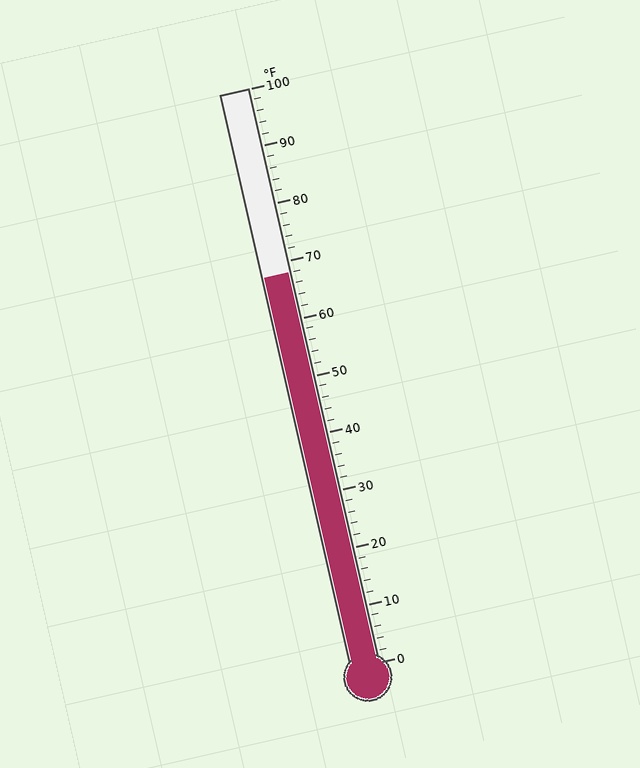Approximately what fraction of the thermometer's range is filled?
The thermometer is filled to approximately 70% of its range.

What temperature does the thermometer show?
The thermometer shows approximately 68°F.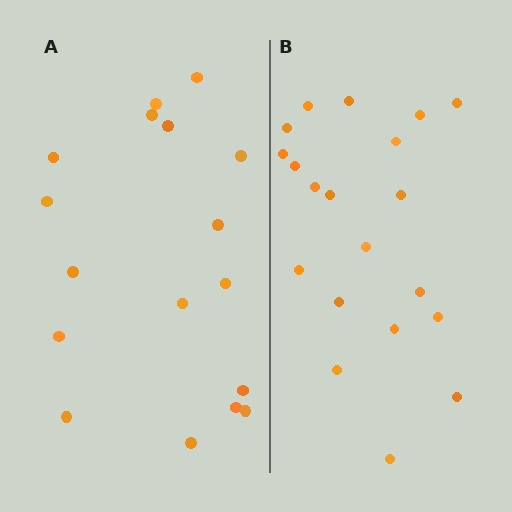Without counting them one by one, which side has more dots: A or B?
Region B (the right region) has more dots.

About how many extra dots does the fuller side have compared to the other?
Region B has just a few more — roughly 2 or 3 more dots than region A.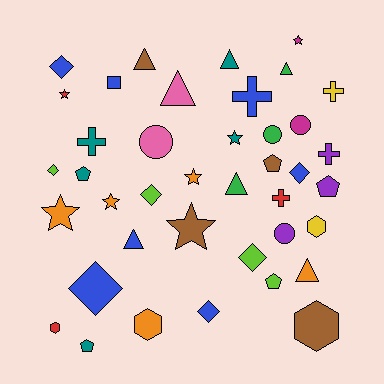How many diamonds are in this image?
There are 7 diamonds.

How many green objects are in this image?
There are 3 green objects.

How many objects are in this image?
There are 40 objects.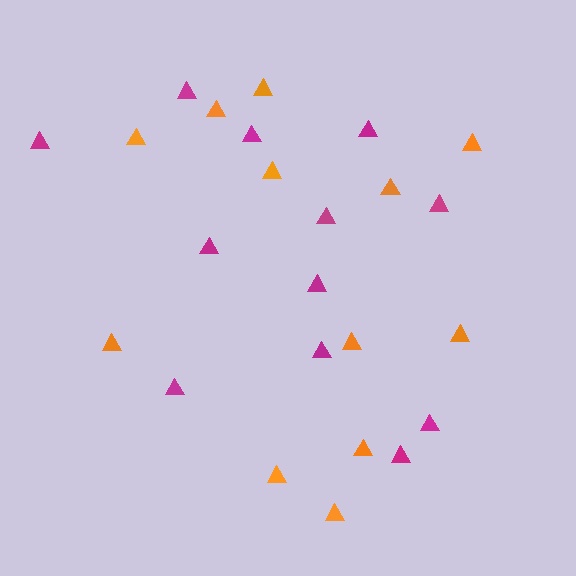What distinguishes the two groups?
There are 2 groups: one group of orange triangles (12) and one group of magenta triangles (12).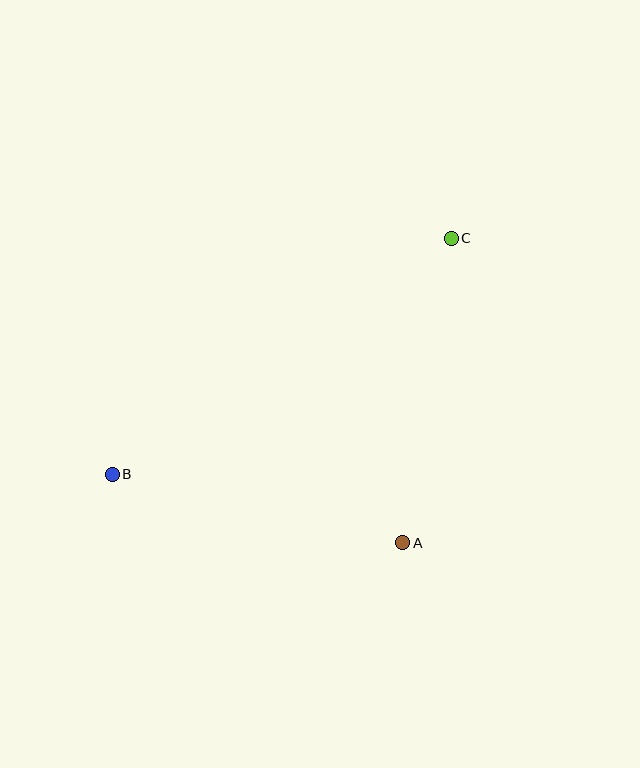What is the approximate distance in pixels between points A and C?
The distance between A and C is approximately 308 pixels.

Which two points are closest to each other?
Points A and B are closest to each other.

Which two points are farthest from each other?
Points B and C are farthest from each other.